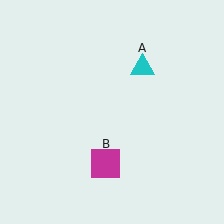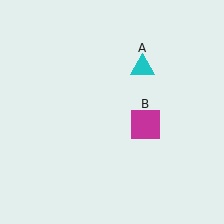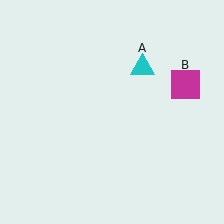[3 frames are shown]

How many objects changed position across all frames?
1 object changed position: magenta square (object B).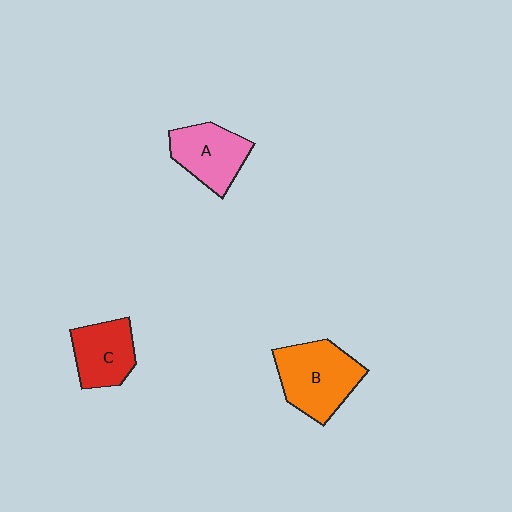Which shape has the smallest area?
Shape C (red).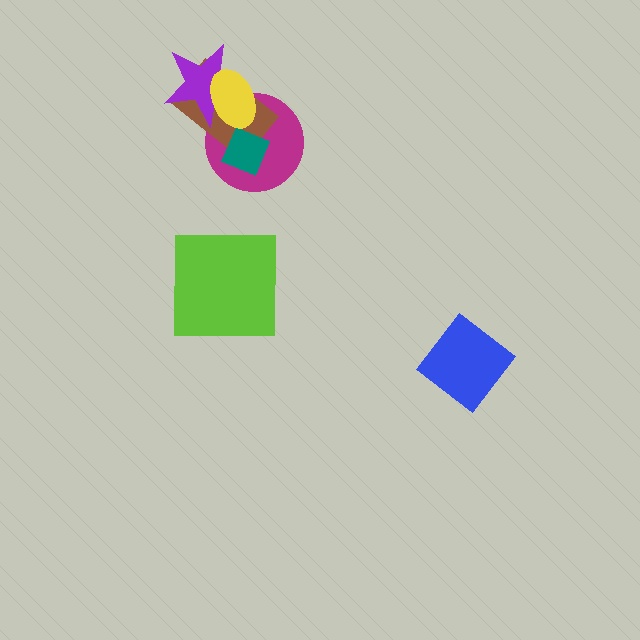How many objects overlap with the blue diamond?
0 objects overlap with the blue diamond.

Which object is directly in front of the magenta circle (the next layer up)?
The brown rectangle is directly in front of the magenta circle.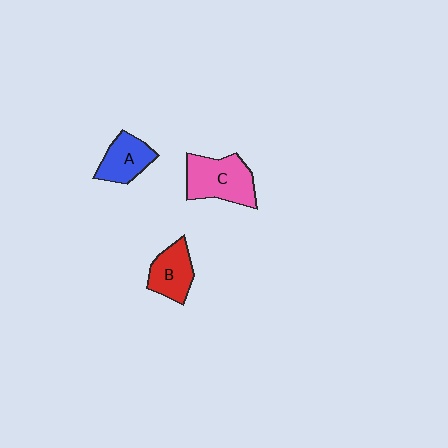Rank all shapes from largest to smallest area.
From largest to smallest: C (pink), B (red), A (blue).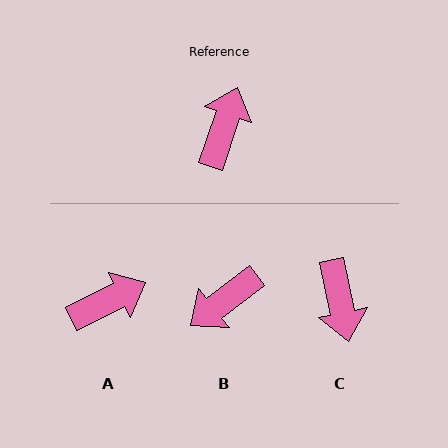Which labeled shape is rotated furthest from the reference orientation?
C, about 150 degrees away.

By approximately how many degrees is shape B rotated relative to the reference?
Approximately 146 degrees counter-clockwise.